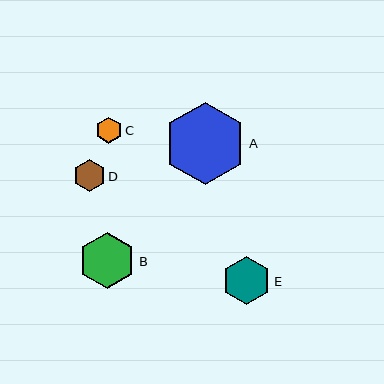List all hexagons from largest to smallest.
From largest to smallest: A, B, E, D, C.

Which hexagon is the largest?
Hexagon A is the largest with a size of approximately 82 pixels.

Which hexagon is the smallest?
Hexagon C is the smallest with a size of approximately 26 pixels.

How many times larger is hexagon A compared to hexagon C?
Hexagon A is approximately 3.1 times the size of hexagon C.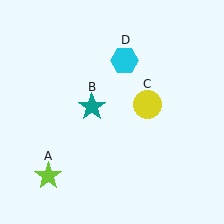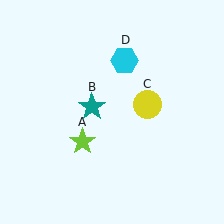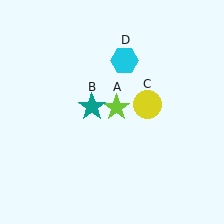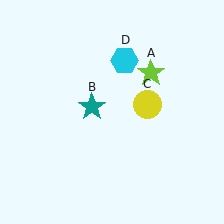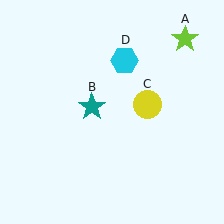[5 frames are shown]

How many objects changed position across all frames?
1 object changed position: lime star (object A).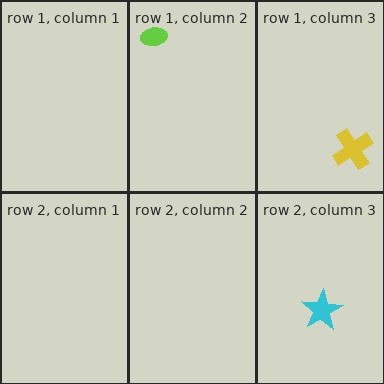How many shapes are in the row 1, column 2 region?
1.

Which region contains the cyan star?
The row 2, column 3 region.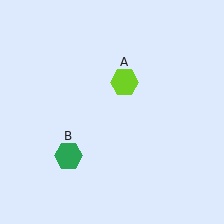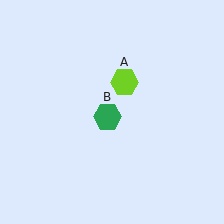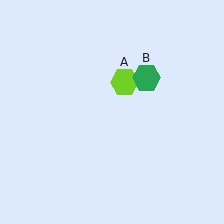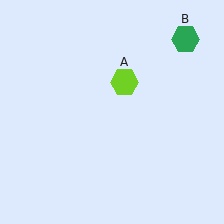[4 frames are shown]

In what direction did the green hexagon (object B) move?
The green hexagon (object B) moved up and to the right.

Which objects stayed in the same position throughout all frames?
Lime hexagon (object A) remained stationary.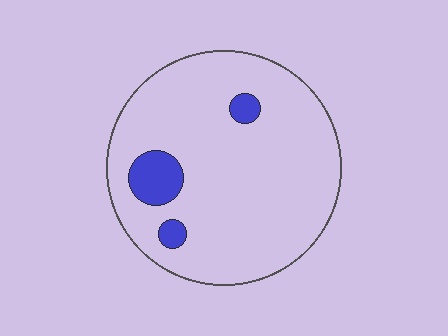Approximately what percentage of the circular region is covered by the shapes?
Approximately 10%.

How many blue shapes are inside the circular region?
3.